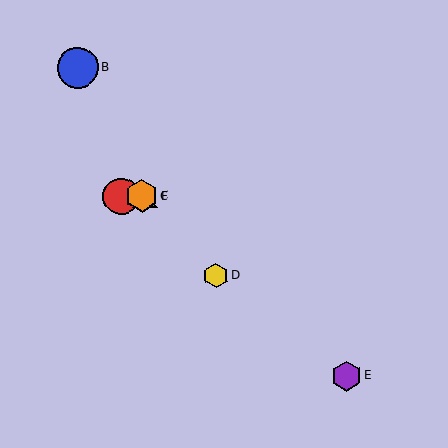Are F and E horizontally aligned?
No, F is at y≈196 and E is at y≈376.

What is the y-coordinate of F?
Object F is at y≈196.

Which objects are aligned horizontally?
Objects A, C, F are aligned horizontally.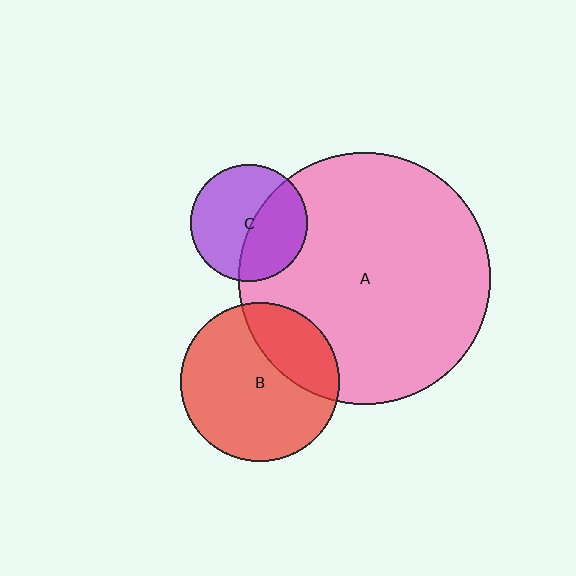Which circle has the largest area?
Circle A (pink).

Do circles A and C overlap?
Yes.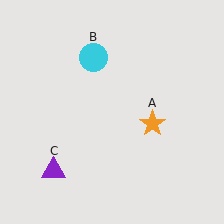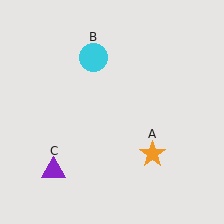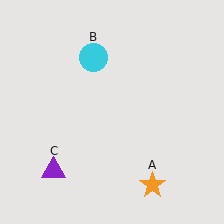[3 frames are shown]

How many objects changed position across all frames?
1 object changed position: orange star (object A).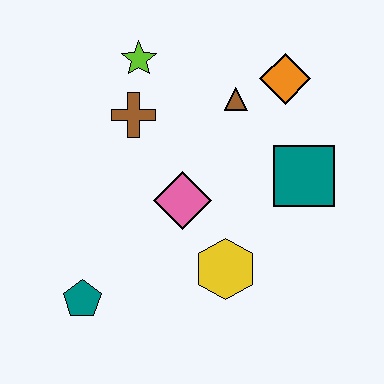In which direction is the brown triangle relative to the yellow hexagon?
The brown triangle is above the yellow hexagon.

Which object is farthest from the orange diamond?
The teal pentagon is farthest from the orange diamond.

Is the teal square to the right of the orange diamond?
Yes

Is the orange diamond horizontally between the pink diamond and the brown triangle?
No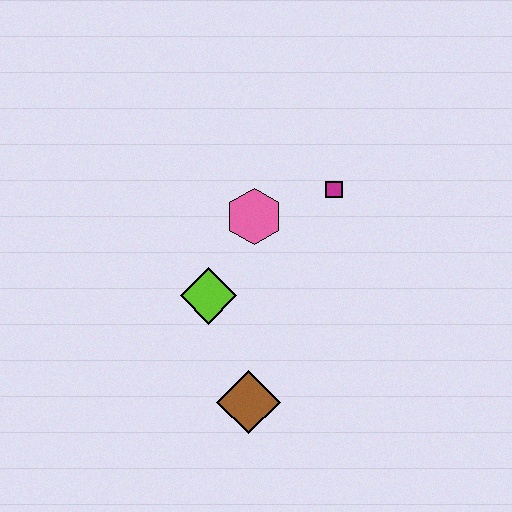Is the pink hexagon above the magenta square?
No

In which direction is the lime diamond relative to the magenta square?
The lime diamond is to the left of the magenta square.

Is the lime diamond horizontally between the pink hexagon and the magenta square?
No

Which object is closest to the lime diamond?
The pink hexagon is closest to the lime diamond.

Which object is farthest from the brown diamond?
The magenta square is farthest from the brown diamond.